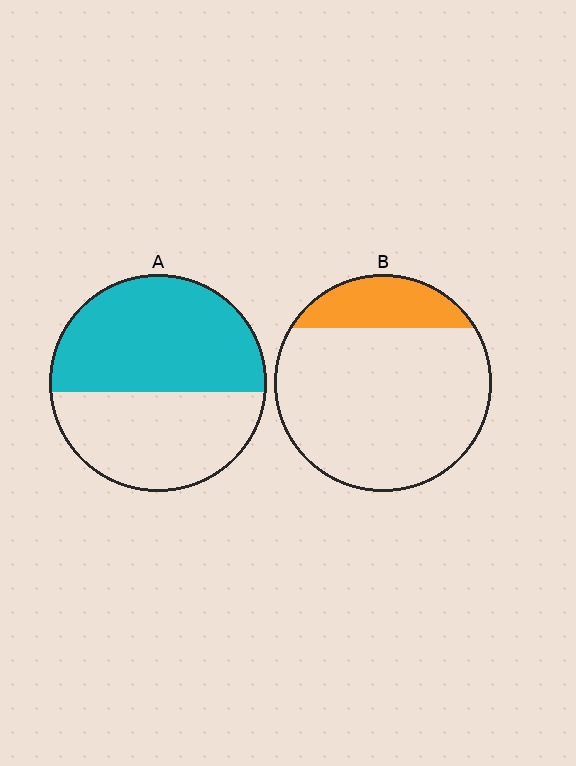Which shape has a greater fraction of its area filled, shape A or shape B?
Shape A.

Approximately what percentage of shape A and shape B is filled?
A is approximately 55% and B is approximately 20%.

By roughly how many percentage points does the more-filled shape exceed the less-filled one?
By roughly 35 percentage points (A over B).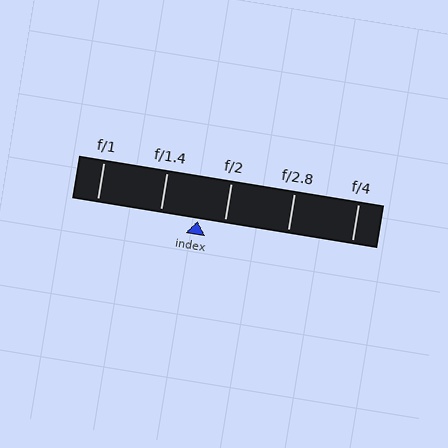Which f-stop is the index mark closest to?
The index mark is closest to f/2.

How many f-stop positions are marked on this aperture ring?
There are 5 f-stop positions marked.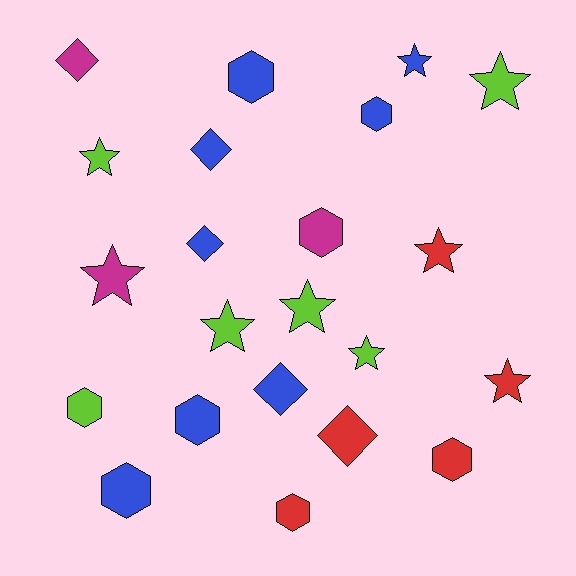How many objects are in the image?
There are 22 objects.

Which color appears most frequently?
Blue, with 8 objects.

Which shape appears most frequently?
Star, with 9 objects.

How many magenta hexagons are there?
There is 1 magenta hexagon.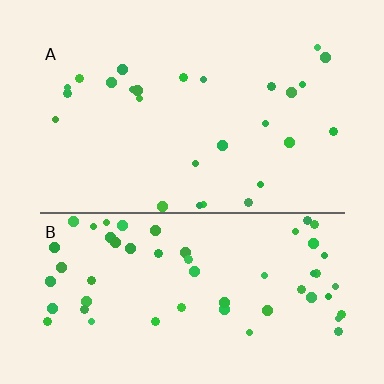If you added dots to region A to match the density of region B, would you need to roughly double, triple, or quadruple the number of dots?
Approximately double.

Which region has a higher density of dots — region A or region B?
B (the bottom).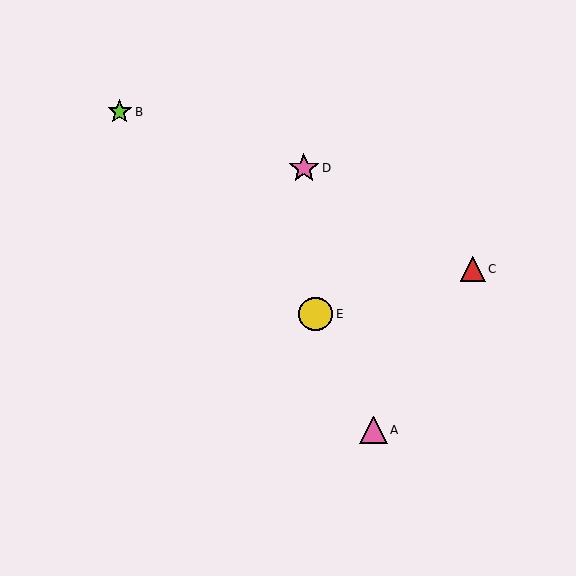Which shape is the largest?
The yellow circle (labeled E) is the largest.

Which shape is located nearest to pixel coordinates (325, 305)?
The yellow circle (labeled E) at (316, 314) is nearest to that location.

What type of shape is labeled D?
Shape D is a pink star.